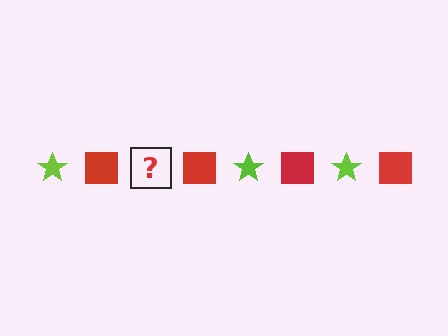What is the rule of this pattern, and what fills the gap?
The rule is that the pattern alternates between lime star and red square. The gap should be filled with a lime star.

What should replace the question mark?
The question mark should be replaced with a lime star.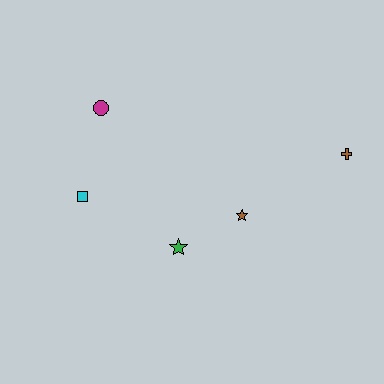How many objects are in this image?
There are 5 objects.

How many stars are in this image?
There are 2 stars.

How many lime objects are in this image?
There are no lime objects.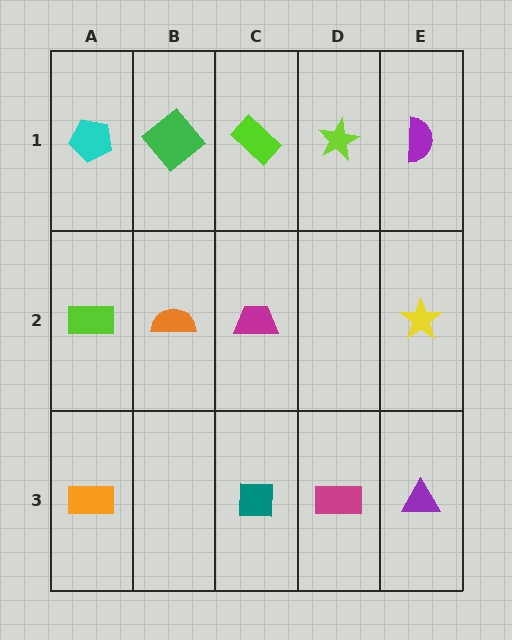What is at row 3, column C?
A teal square.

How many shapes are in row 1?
5 shapes.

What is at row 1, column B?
A green diamond.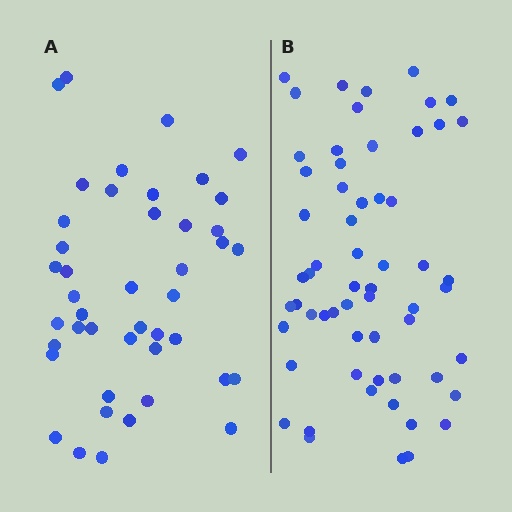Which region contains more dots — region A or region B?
Region B (the right region) has more dots.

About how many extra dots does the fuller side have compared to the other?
Region B has approximately 15 more dots than region A.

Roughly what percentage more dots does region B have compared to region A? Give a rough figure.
About 35% more.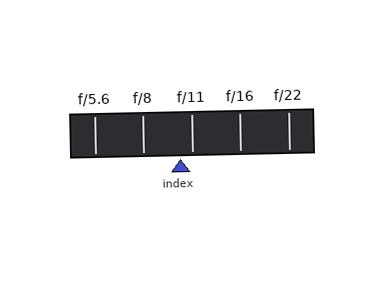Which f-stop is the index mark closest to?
The index mark is closest to f/11.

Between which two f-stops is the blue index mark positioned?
The index mark is between f/8 and f/11.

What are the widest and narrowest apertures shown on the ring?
The widest aperture shown is f/5.6 and the narrowest is f/22.